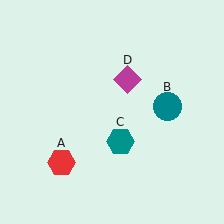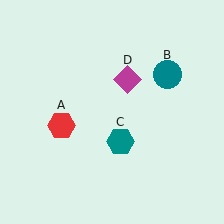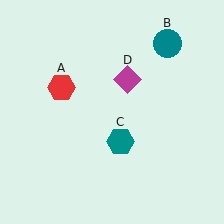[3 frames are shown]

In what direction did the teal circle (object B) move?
The teal circle (object B) moved up.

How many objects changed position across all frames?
2 objects changed position: red hexagon (object A), teal circle (object B).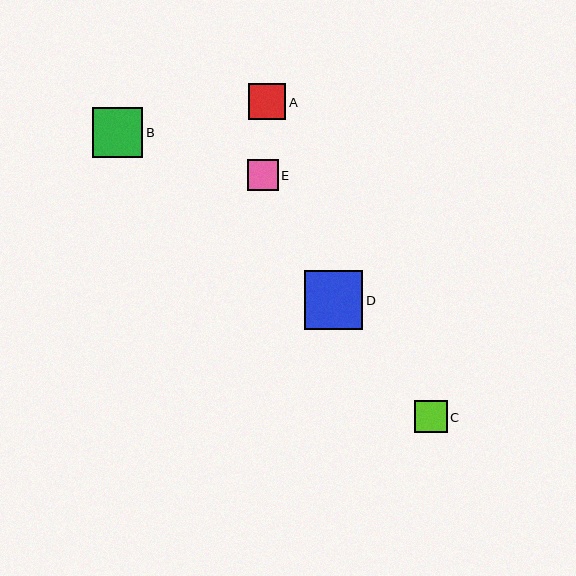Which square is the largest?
Square D is the largest with a size of approximately 58 pixels.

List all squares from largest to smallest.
From largest to smallest: D, B, A, C, E.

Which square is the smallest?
Square E is the smallest with a size of approximately 31 pixels.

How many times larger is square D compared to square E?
Square D is approximately 1.9 times the size of square E.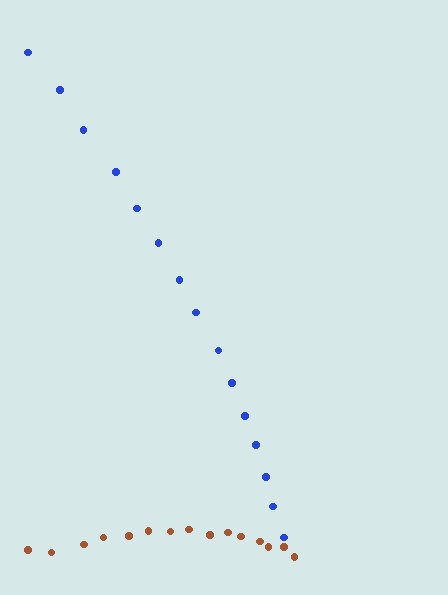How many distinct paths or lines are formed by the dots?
There are 2 distinct paths.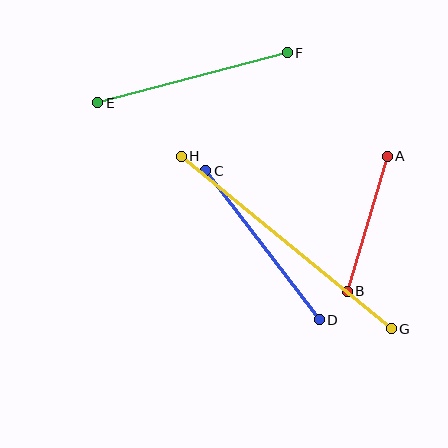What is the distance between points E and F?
The distance is approximately 196 pixels.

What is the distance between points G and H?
The distance is approximately 272 pixels.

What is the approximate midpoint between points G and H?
The midpoint is at approximately (286, 242) pixels.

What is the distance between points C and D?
The distance is approximately 188 pixels.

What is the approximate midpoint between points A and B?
The midpoint is at approximately (367, 224) pixels.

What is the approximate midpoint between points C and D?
The midpoint is at approximately (262, 245) pixels.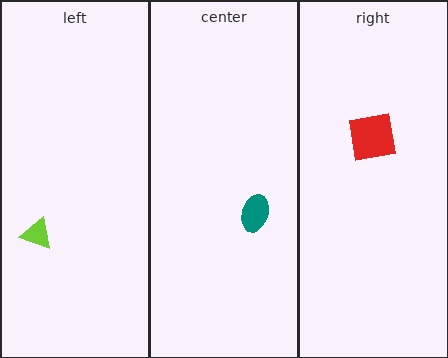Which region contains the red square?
The right region.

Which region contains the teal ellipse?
The center region.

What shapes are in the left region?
The lime triangle.